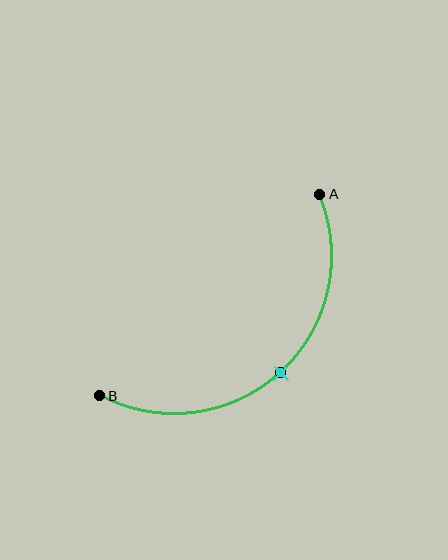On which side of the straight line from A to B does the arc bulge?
The arc bulges below and to the right of the straight line connecting A and B.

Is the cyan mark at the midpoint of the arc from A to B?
Yes. The cyan mark lies on the arc at equal arc-length from both A and B — it is the arc midpoint.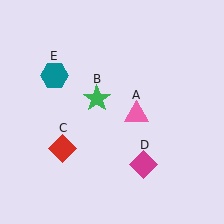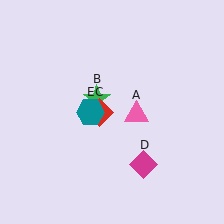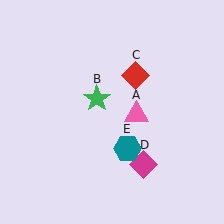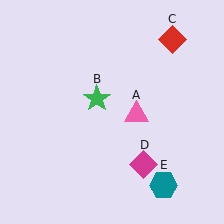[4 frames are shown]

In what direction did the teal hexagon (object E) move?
The teal hexagon (object E) moved down and to the right.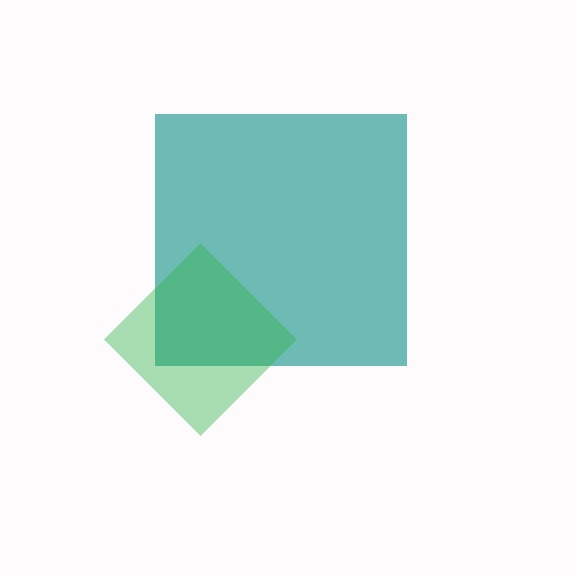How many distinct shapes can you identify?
There are 2 distinct shapes: a teal square, a green diamond.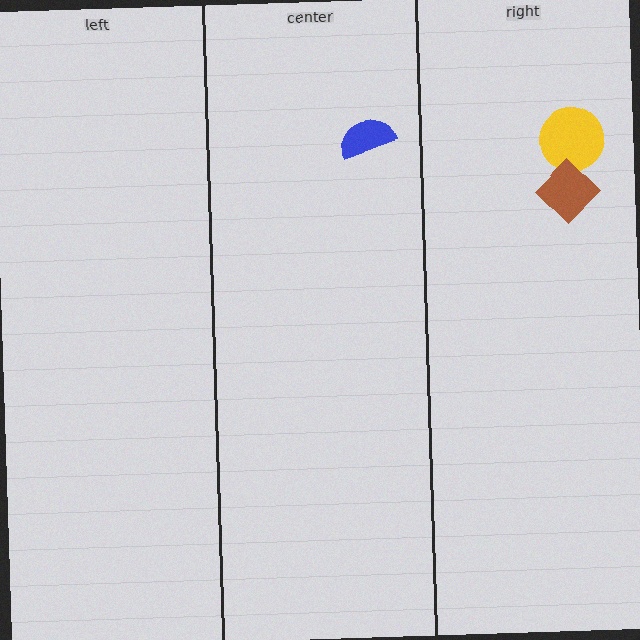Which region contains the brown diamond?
The right region.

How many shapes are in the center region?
1.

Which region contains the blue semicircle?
The center region.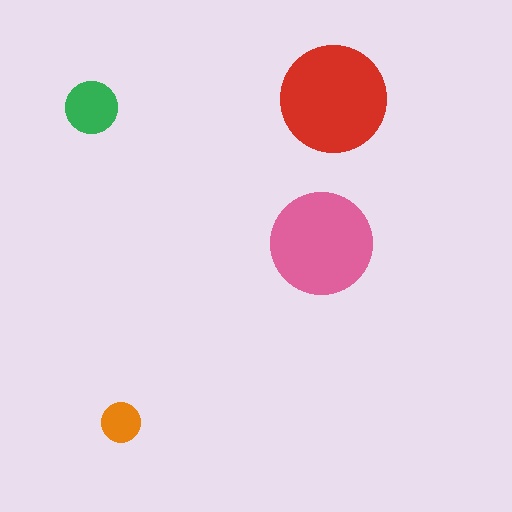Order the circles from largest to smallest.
the red one, the pink one, the green one, the orange one.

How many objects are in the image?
There are 4 objects in the image.